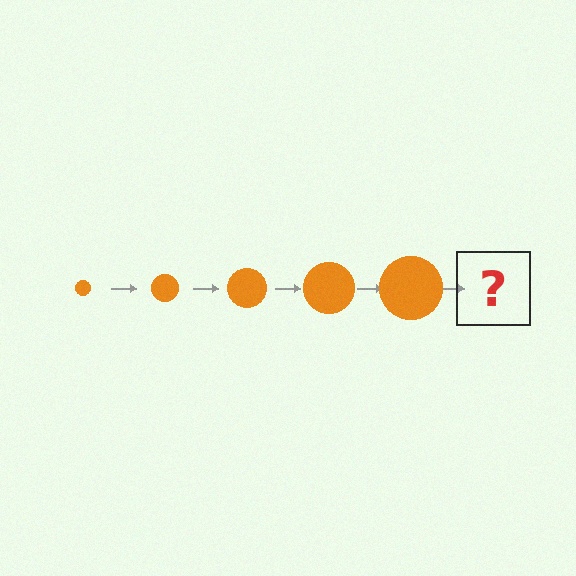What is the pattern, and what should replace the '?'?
The pattern is that the circle gets progressively larger each step. The '?' should be an orange circle, larger than the previous one.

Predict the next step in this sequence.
The next step is an orange circle, larger than the previous one.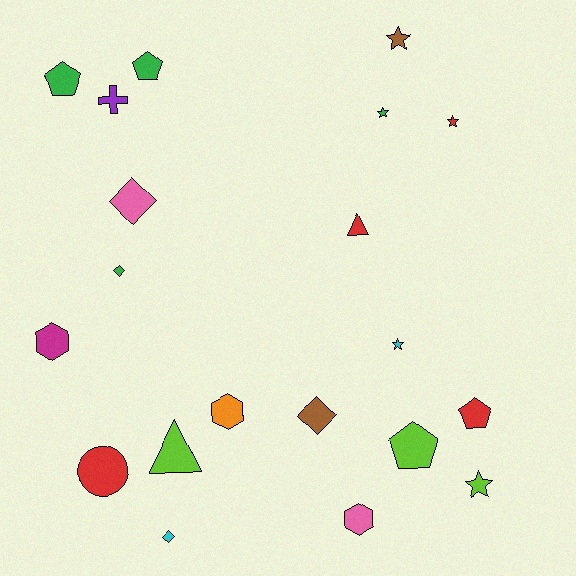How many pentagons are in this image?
There are 4 pentagons.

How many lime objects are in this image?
There are 3 lime objects.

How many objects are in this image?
There are 20 objects.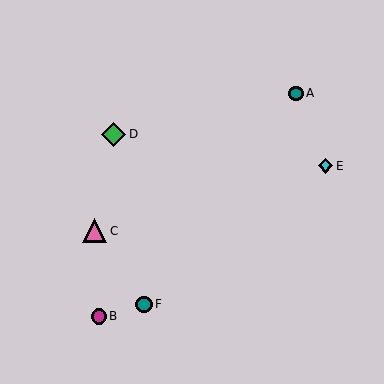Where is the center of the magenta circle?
The center of the magenta circle is at (99, 316).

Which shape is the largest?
The pink triangle (labeled C) is the largest.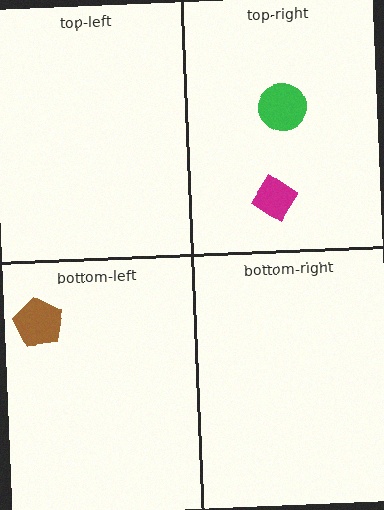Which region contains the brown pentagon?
The bottom-left region.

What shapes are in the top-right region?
The green circle, the magenta diamond.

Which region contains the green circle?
The top-right region.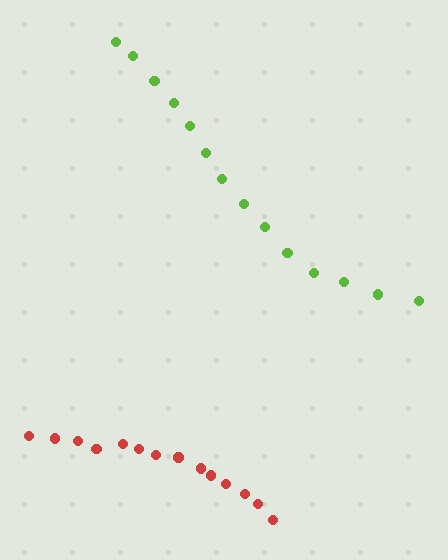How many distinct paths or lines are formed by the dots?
There are 2 distinct paths.